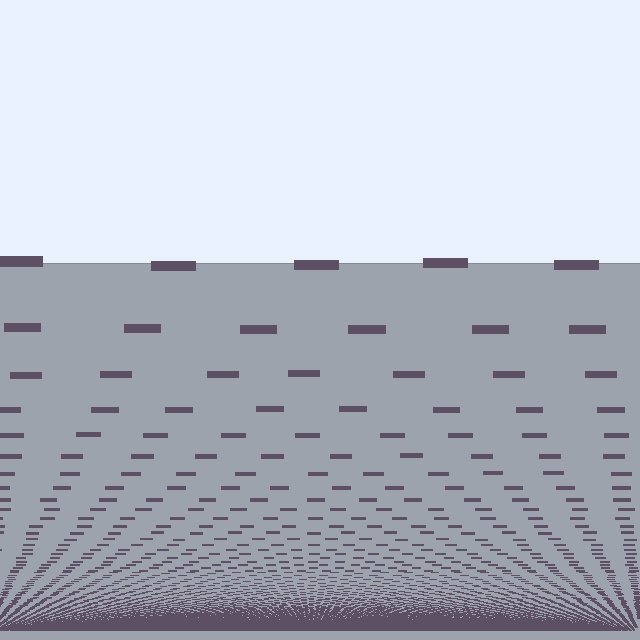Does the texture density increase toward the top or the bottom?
Density increases toward the bottom.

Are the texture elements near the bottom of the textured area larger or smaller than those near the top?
Smaller. The gradient is inverted — elements near the bottom are smaller and denser.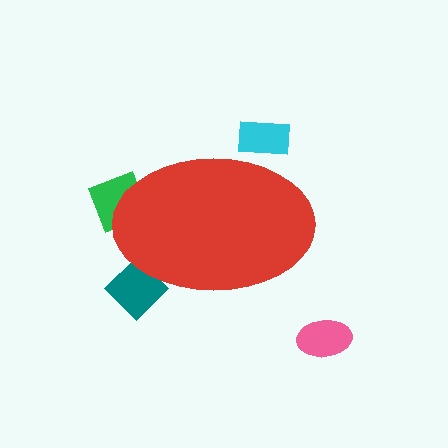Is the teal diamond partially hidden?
Yes, the teal diamond is partially hidden behind the red ellipse.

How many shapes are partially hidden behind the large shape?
3 shapes are partially hidden.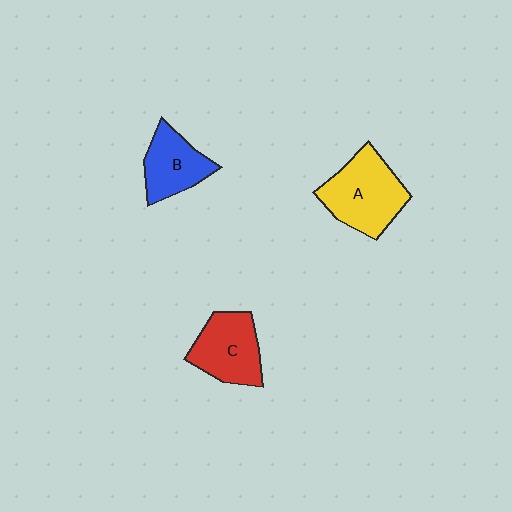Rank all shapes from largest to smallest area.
From largest to smallest: A (yellow), C (red), B (blue).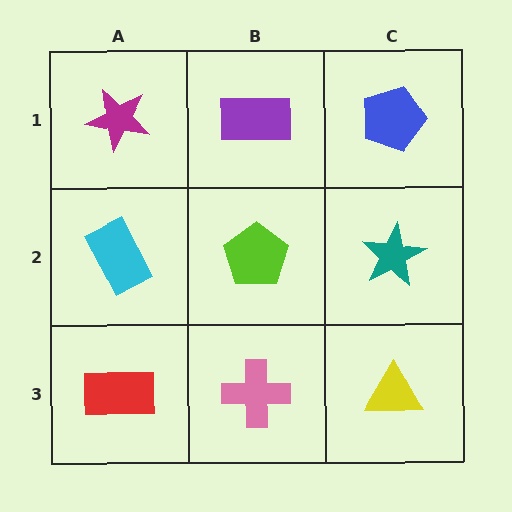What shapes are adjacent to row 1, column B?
A lime pentagon (row 2, column B), a magenta star (row 1, column A), a blue pentagon (row 1, column C).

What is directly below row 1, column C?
A teal star.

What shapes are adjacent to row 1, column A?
A cyan rectangle (row 2, column A), a purple rectangle (row 1, column B).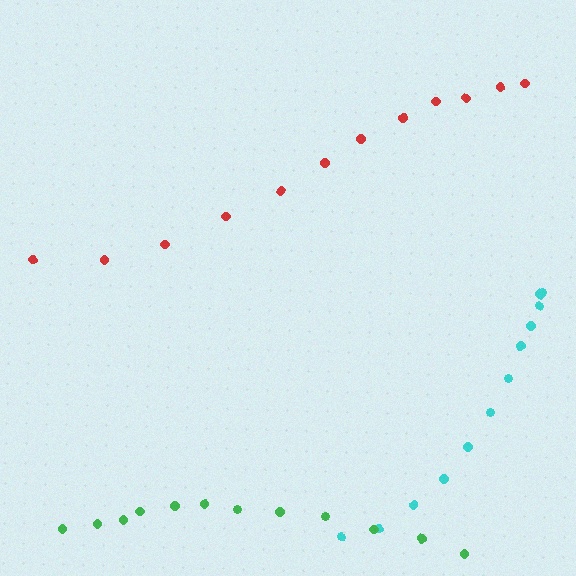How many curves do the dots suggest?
There are 3 distinct paths.